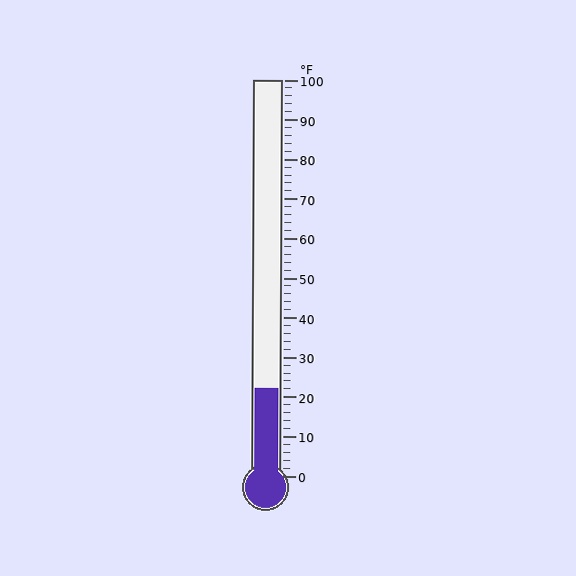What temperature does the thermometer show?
The thermometer shows approximately 22°F.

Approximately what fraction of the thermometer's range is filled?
The thermometer is filled to approximately 20% of its range.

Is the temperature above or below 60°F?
The temperature is below 60°F.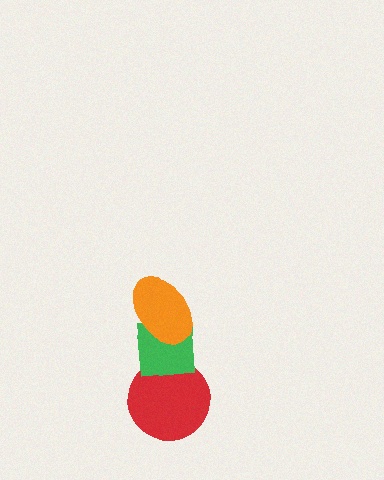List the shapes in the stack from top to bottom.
From top to bottom: the orange ellipse, the green square, the red circle.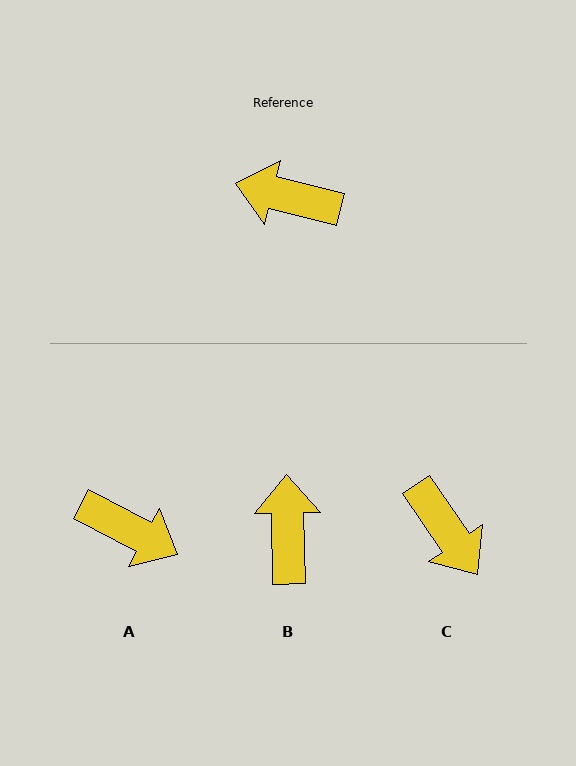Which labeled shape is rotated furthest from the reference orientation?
A, about 166 degrees away.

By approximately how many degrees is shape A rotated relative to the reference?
Approximately 166 degrees counter-clockwise.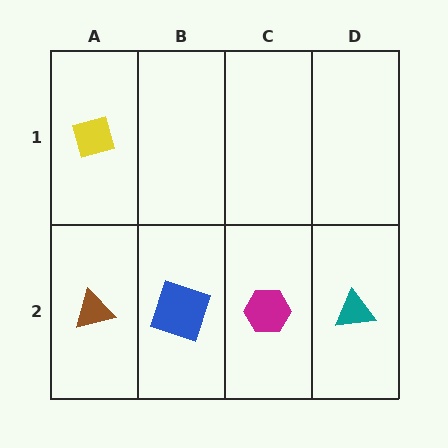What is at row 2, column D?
A teal triangle.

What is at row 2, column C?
A magenta hexagon.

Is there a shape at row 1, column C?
No, that cell is empty.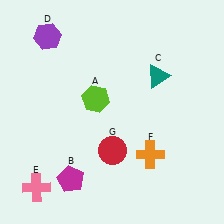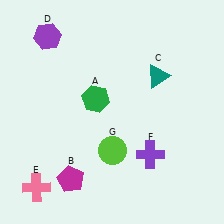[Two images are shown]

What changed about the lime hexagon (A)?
In Image 1, A is lime. In Image 2, it changed to green.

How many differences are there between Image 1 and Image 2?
There are 3 differences between the two images.